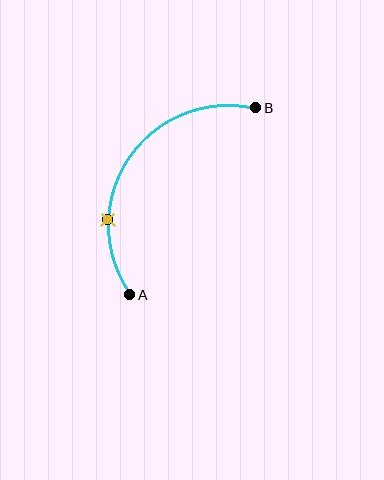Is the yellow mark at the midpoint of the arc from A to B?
No. The yellow mark lies on the arc but is closer to endpoint A. The arc midpoint would be at the point on the curve equidistant along the arc from both A and B.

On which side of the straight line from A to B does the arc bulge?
The arc bulges above and to the left of the straight line connecting A and B.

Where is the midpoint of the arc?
The arc midpoint is the point on the curve farthest from the straight line joining A and B. It sits above and to the left of that line.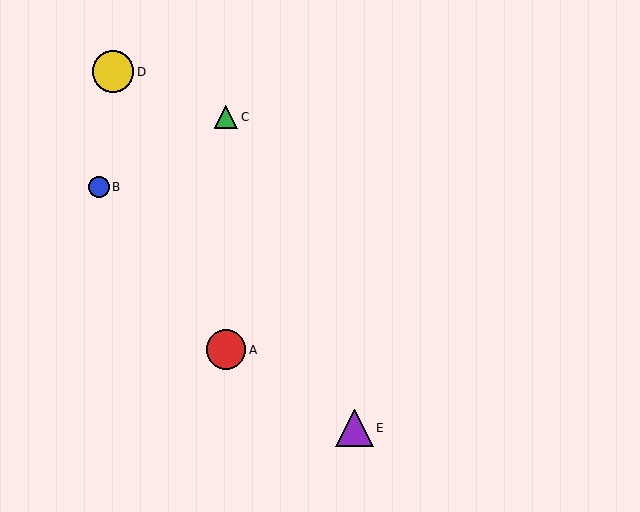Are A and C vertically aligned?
Yes, both are at x≈226.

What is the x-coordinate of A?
Object A is at x≈226.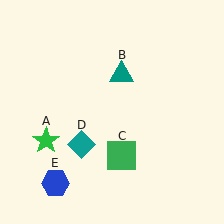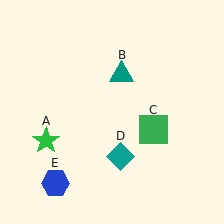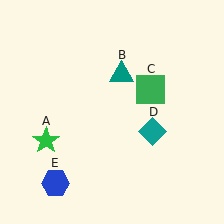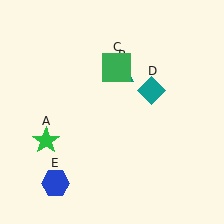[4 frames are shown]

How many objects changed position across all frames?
2 objects changed position: green square (object C), teal diamond (object D).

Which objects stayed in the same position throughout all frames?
Green star (object A) and teal triangle (object B) and blue hexagon (object E) remained stationary.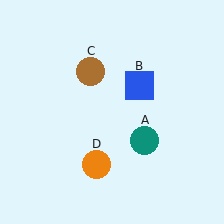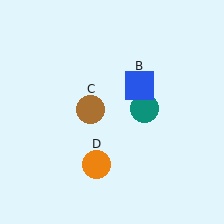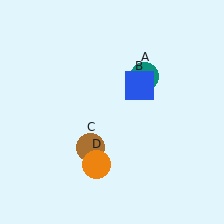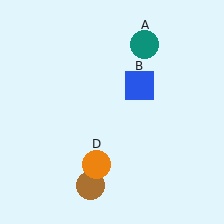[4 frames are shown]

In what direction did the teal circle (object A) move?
The teal circle (object A) moved up.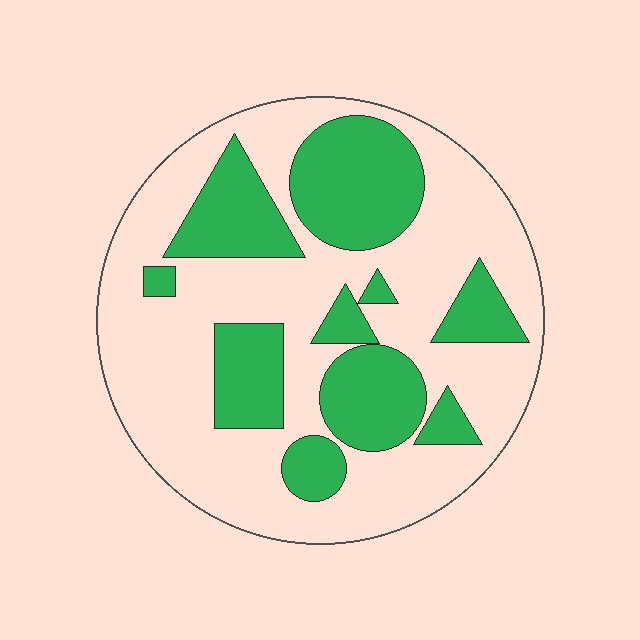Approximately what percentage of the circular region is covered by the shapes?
Approximately 35%.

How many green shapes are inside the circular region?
10.